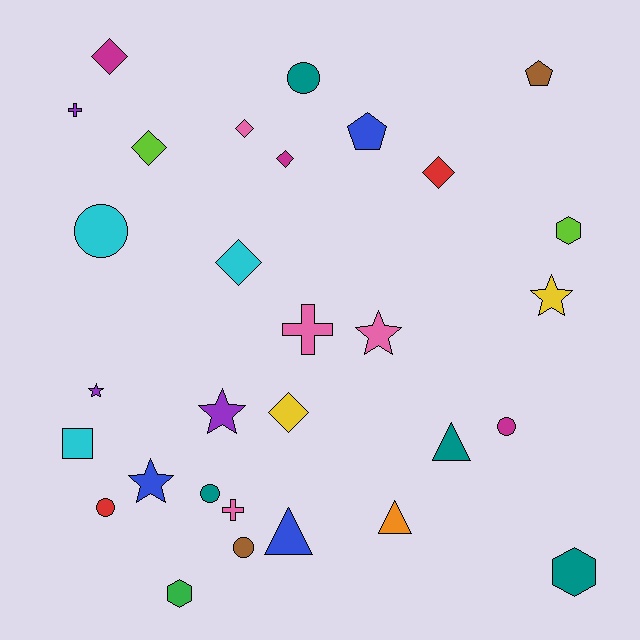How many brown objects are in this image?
There are 2 brown objects.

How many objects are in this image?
There are 30 objects.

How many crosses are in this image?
There are 3 crosses.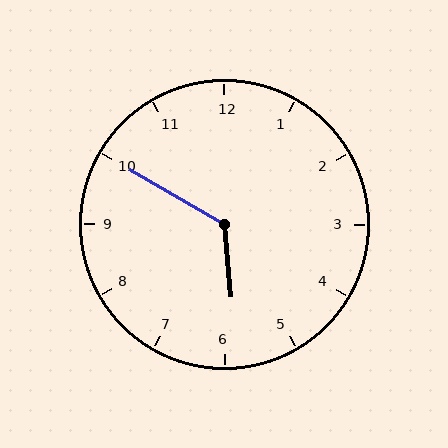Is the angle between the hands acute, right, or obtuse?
It is obtuse.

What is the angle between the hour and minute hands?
Approximately 125 degrees.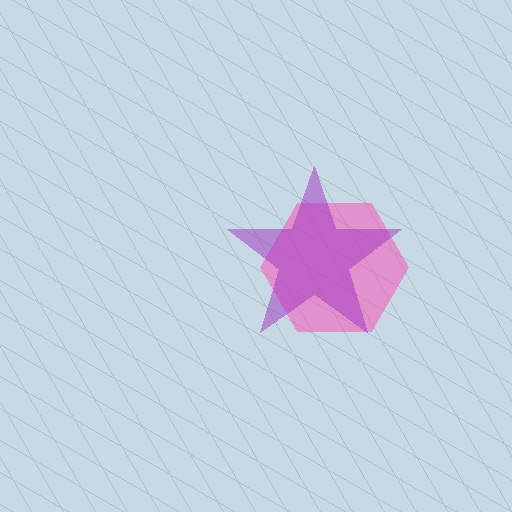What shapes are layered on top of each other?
The layered shapes are: a pink hexagon, a purple star.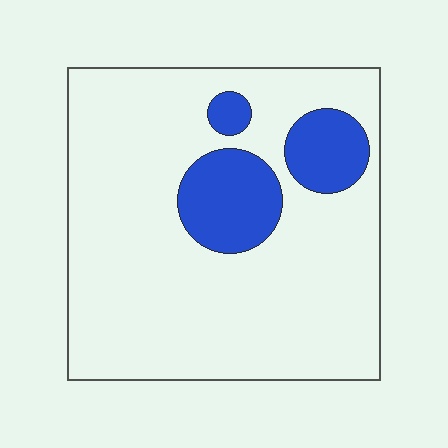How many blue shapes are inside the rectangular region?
3.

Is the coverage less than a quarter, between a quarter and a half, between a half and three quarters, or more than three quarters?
Less than a quarter.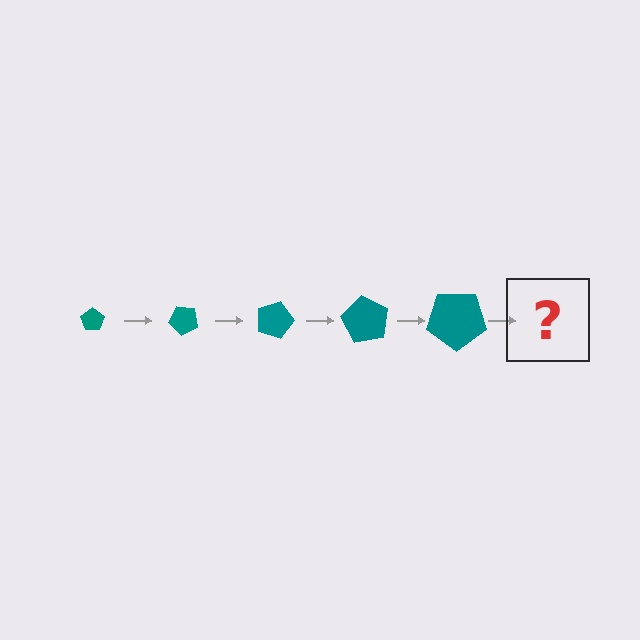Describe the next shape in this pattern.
It should be a pentagon, larger than the previous one and rotated 225 degrees from the start.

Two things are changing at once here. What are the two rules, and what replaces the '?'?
The two rules are that the pentagon grows larger each step and it rotates 45 degrees each step. The '?' should be a pentagon, larger than the previous one and rotated 225 degrees from the start.